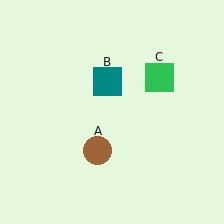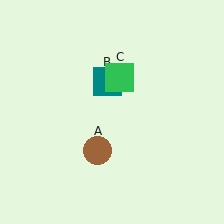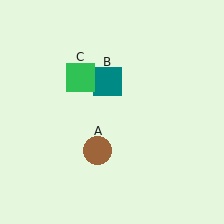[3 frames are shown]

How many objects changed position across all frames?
1 object changed position: green square (object C).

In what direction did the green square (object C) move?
The green square (object C) moved left.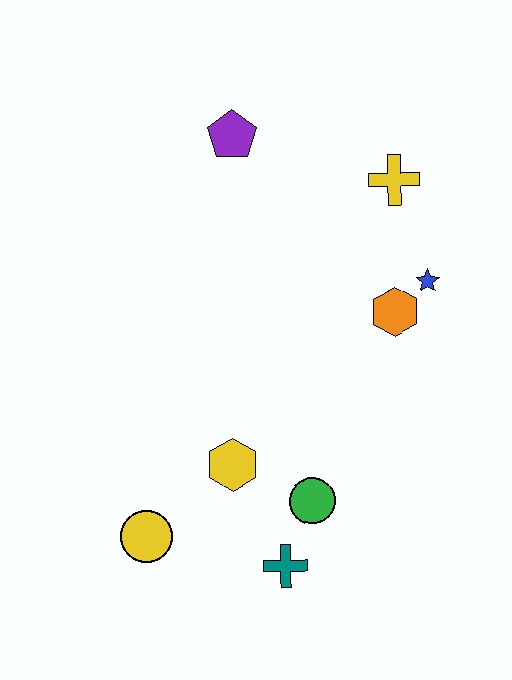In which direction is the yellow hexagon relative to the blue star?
The yellow hexagon is to the left of the blue star.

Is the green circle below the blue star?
Yes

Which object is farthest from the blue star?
The yellow circle is farthest from the blue star.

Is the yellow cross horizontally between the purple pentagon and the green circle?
No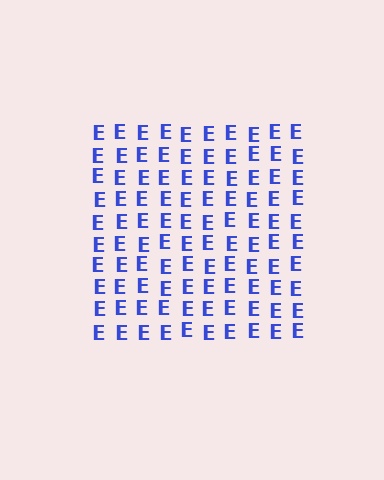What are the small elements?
The small elements are letter E's.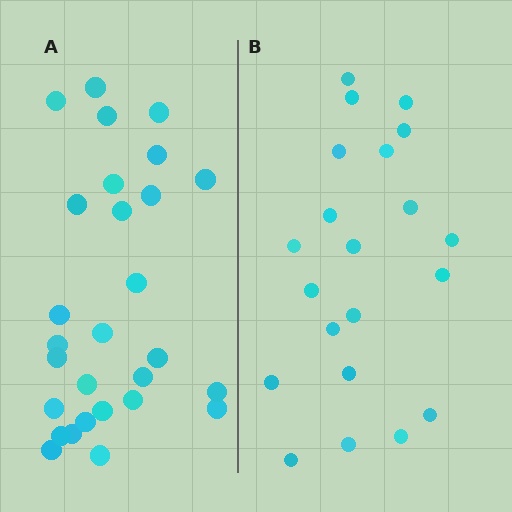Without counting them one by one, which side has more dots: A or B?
Region A (the left region) has more dots.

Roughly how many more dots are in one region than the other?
Region A has roughly 8 or so more dots than region B.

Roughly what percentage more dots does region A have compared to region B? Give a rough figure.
About 35% more.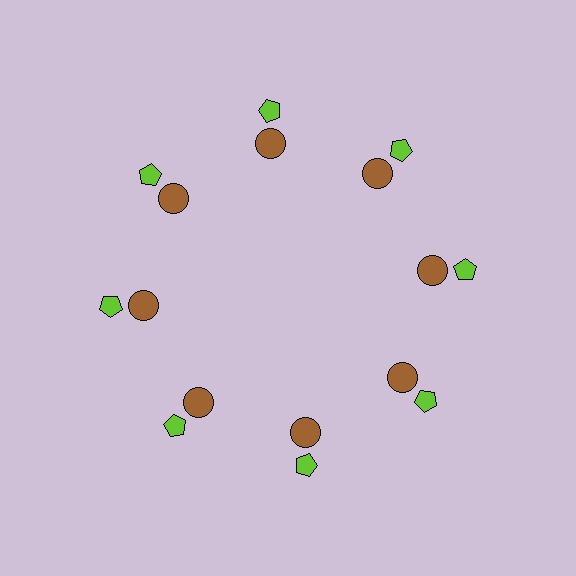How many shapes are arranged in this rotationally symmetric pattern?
There are 16 shapes, arranged in 8 groups of 2.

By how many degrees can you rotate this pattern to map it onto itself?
The pattern maps onto itself every 45 degrees of rotation.